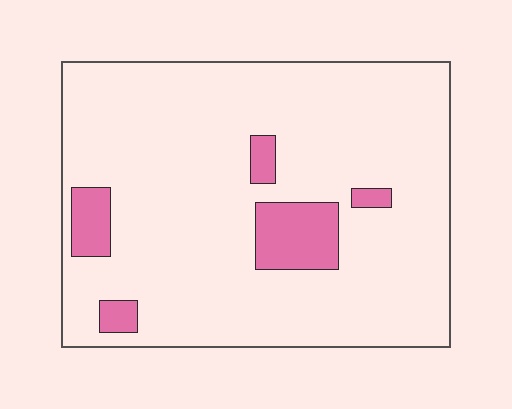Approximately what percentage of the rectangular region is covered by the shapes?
Approximately 10%.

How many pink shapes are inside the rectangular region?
5.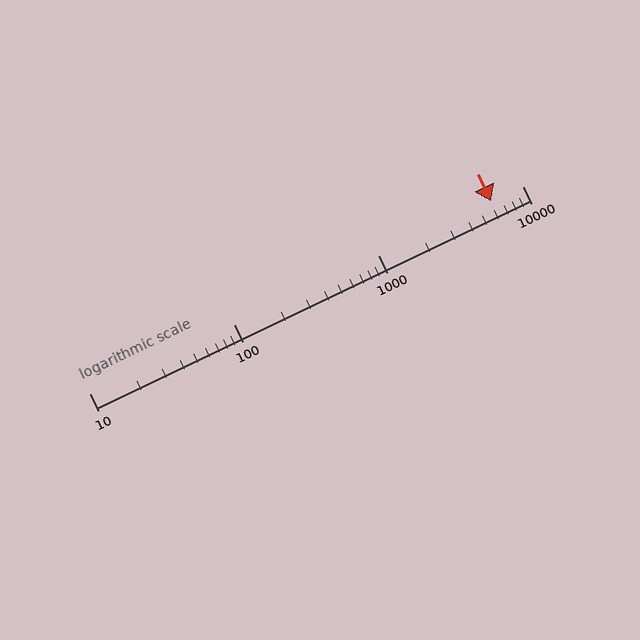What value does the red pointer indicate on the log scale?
The pointer indicates approximately 6100.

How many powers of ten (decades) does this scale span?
The scale spans 3 decades, from 10 to 10000.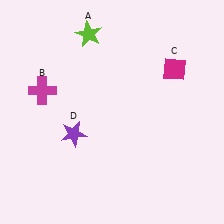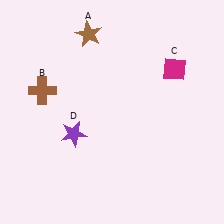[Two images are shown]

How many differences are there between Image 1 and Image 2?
There are 2 differences between the two images.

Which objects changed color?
A changed from lime to brown. B changed from magenta to brown.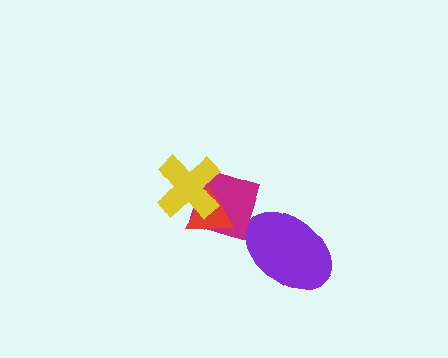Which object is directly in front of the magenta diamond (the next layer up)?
The red triangle is directly in front of the magenta diamond.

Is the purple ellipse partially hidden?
Yes, it is partially covered by another shape.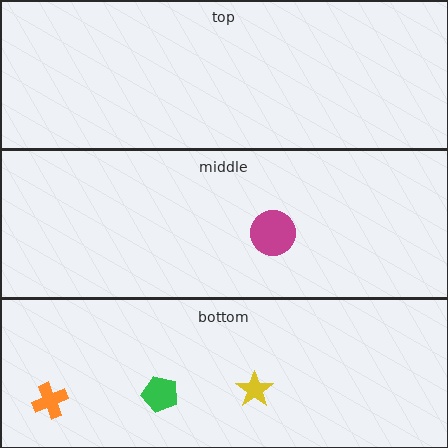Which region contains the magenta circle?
The middle region.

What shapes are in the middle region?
The magenta circle.